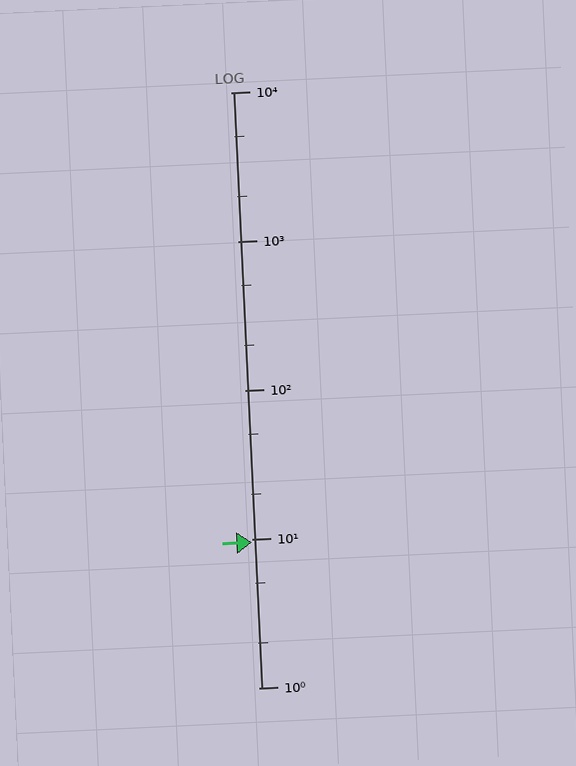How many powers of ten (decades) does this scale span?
The scale spans 4 decades, from 1 to 10000.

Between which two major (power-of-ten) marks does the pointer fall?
The pointer is between 1 and 10.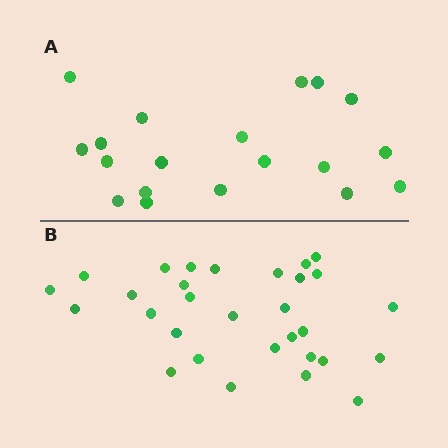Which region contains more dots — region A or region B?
Region B (the bottom region) has more dots.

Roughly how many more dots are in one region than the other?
Region B has roughly 12 or so more dots than region A.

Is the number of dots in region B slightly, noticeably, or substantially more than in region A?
Region B has substantially more. The ratio is roughly 1.6 to 1.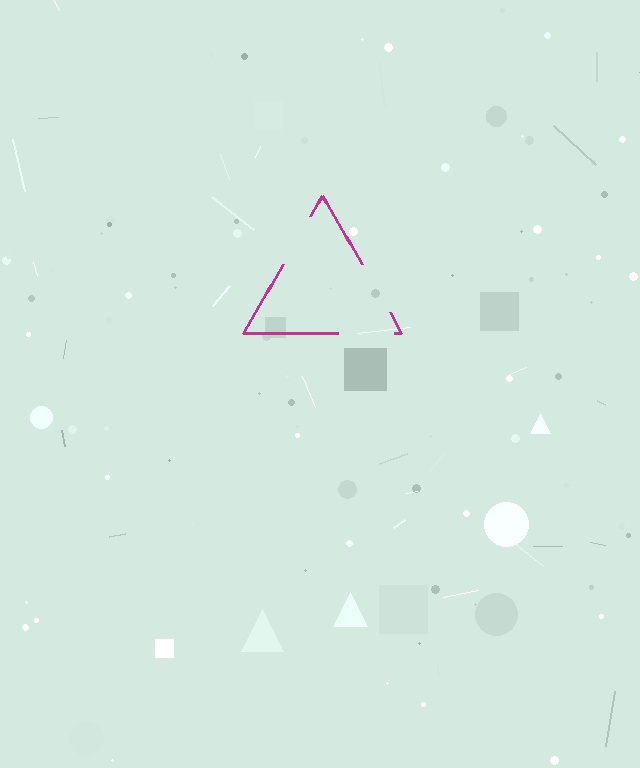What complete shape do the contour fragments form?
The contour fragments form a triangle.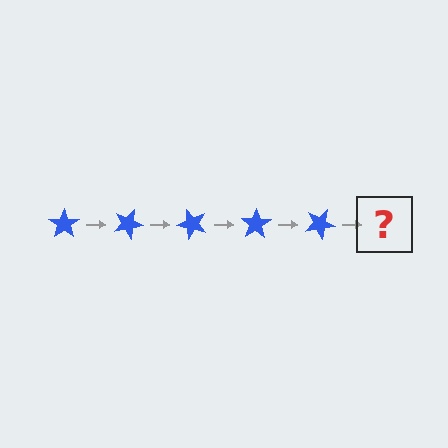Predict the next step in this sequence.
The next step is a blue star rotated 125 degrees.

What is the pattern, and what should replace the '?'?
The pattern is that the star rotates 25 degrees each step. The '?' should be a blue star rotated 125 degrees.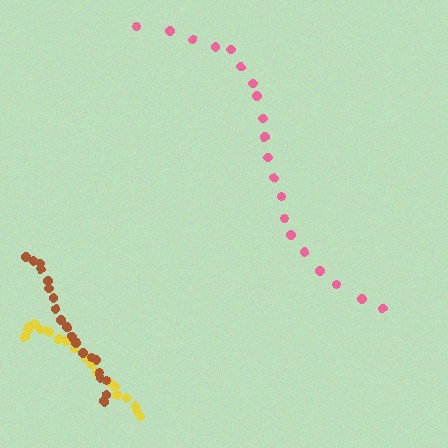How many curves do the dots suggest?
There are 3 distinct paths.